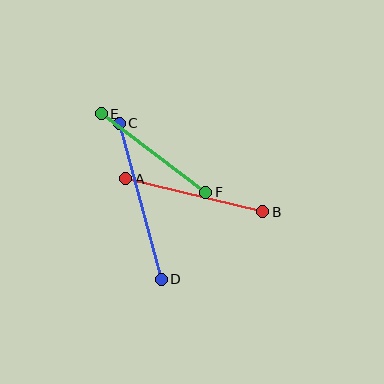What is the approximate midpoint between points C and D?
The midpoint is at approximately (140, 201) pixels.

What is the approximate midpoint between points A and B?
The midpoint is at approximately (194, 195) pixels.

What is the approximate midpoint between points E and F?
The midpoint is at approximately (154, 153) pixels.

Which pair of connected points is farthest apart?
Points C and D are farthest apart.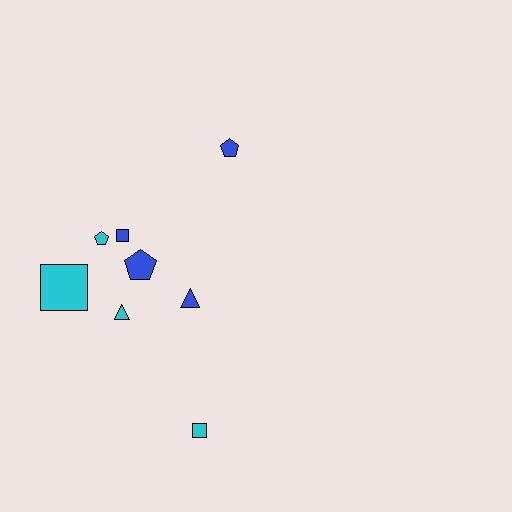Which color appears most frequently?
Cyan, with 4 objects.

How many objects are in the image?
There are 8 objects.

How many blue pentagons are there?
There are 2 blue pentagons.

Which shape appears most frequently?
Square, with 3 objects.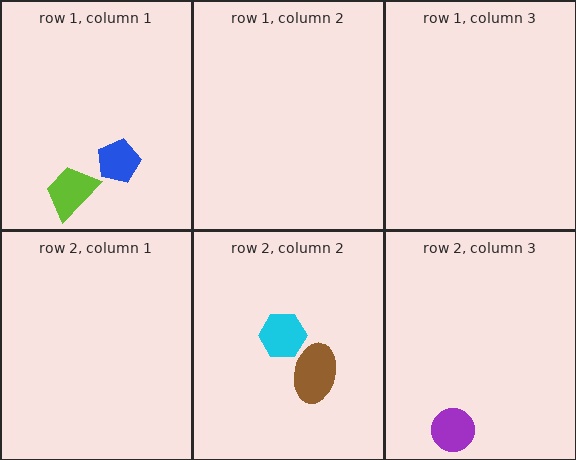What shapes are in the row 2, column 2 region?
The brown ellipse, the cyan hexagon.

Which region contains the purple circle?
The row 2, column 3 region.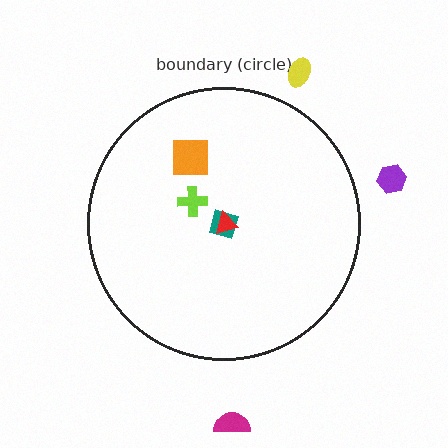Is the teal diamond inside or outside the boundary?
Inside.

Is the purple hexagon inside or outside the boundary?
Outside.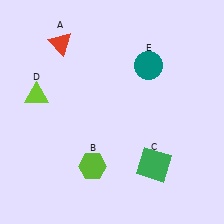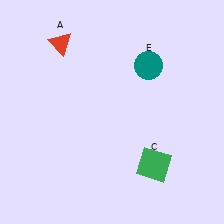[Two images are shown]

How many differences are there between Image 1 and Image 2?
There are 2 differences between the two images.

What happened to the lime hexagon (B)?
The lime hexagon (B) was removed in Image 2. It was in the bottom-left area of Image 1.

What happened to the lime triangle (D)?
The lime triangle (D) was removed in Image 2. It was in the top-left area of Image 1.